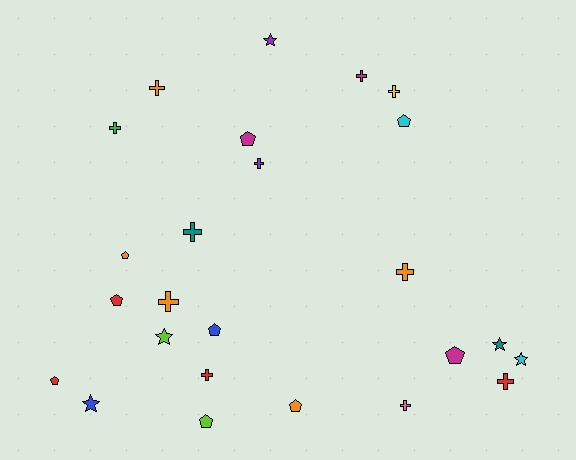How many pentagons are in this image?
There are 9 pentagons.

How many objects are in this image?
There are 25 objects.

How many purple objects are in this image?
There are 2 purple objects.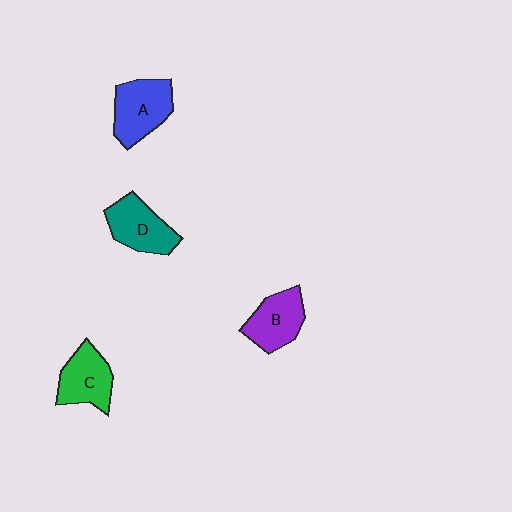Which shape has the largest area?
Shape A (blue).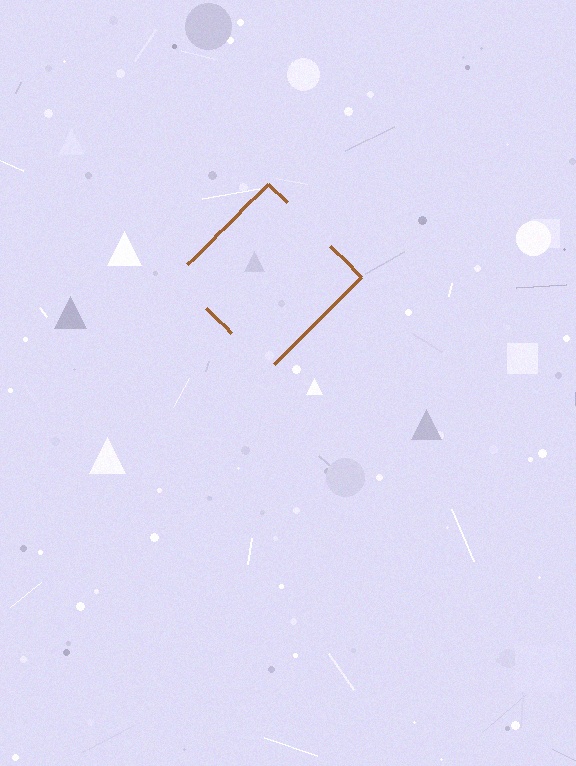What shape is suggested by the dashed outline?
The dashed outline suggests a diamond.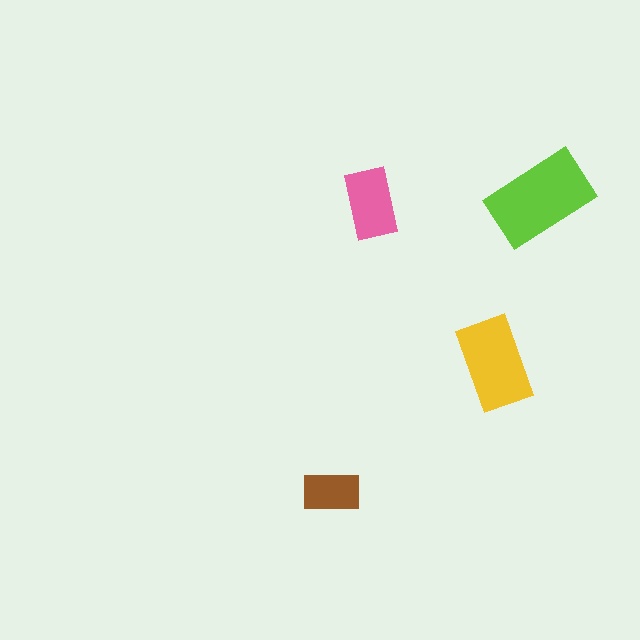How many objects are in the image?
There are 4 objects in the image.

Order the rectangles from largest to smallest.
the lime one, the yellow one, the pink one, the brown one.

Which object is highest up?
The lime rectangle is topmost.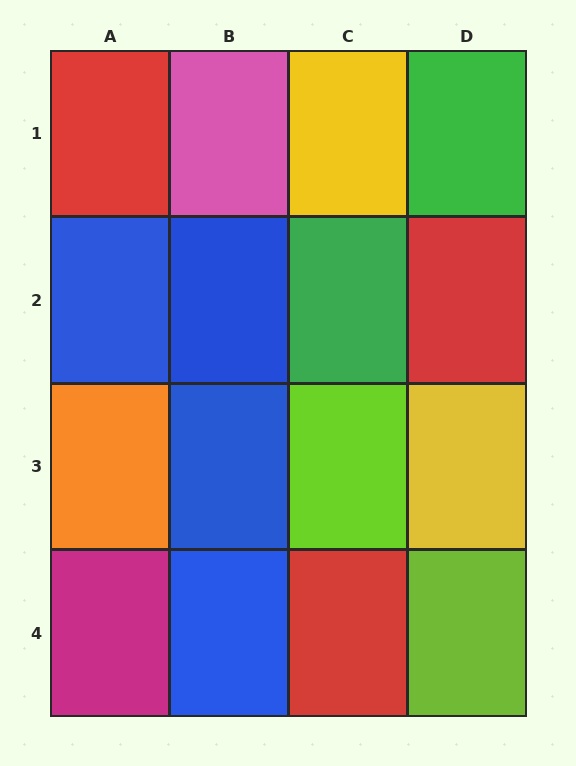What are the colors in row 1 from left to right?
Red, pink, yellow, green.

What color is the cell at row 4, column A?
Magenta.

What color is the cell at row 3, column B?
Blue.